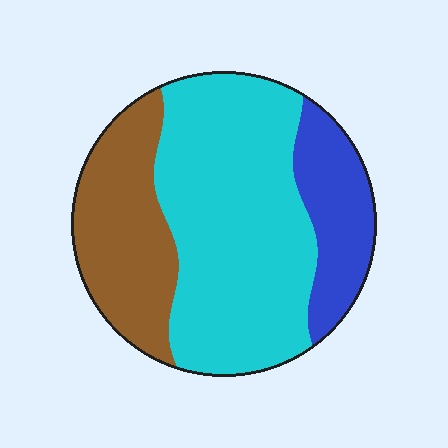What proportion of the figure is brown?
Brown takes up about one quarter (1/4) of the figure.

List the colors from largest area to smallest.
From largest to smallest: cyan, brown, blue.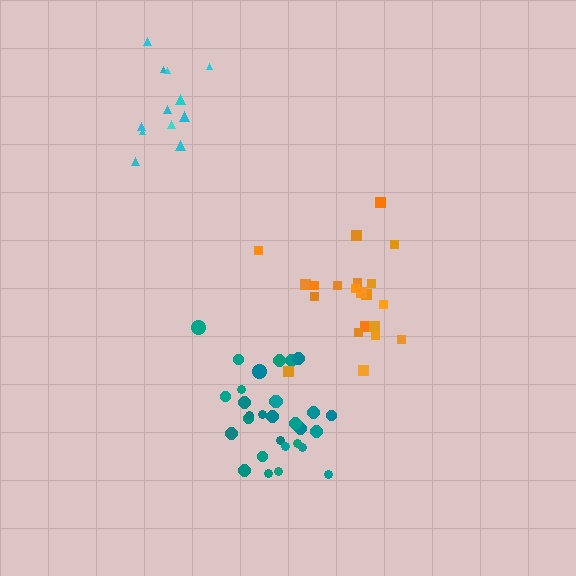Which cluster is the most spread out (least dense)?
Cyan.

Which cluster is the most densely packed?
Teal.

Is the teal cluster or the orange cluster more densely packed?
Teal.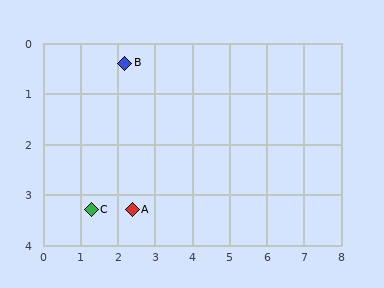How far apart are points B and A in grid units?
Points B and A are about 2.9 grid units apart.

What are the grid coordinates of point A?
Point A is at approximately (2.4, 3.3).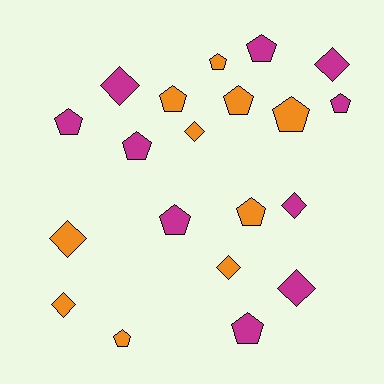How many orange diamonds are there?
There are 4 orange diamonds.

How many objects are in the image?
There are 20 objects.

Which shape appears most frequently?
Pentagon, with 12 objects.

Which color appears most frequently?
Orange, with 10 objects.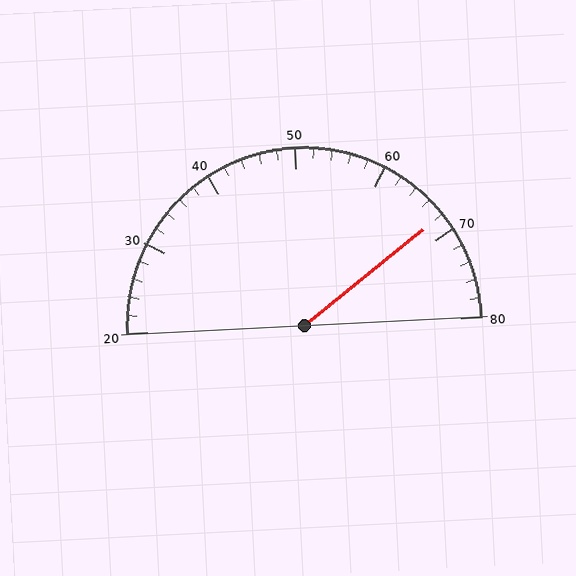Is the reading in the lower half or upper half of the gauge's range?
The reading is in the upper half of the range (20 to 80).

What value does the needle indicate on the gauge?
The needle indicates approximately 68.